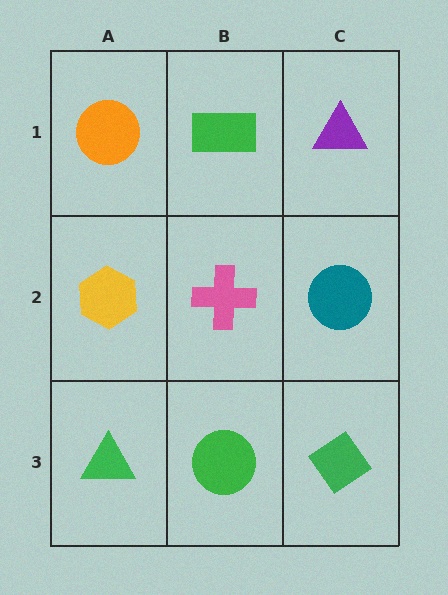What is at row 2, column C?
A teal circle.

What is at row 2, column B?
A pink cross.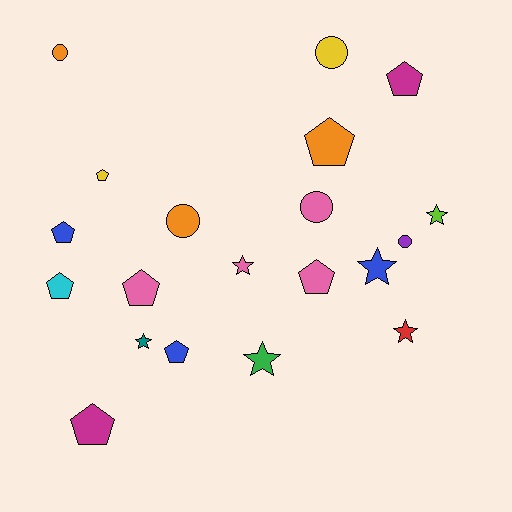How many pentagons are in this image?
There are 9 pentagons.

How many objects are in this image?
There are 20 objects.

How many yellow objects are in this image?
There are 2 yellow objects.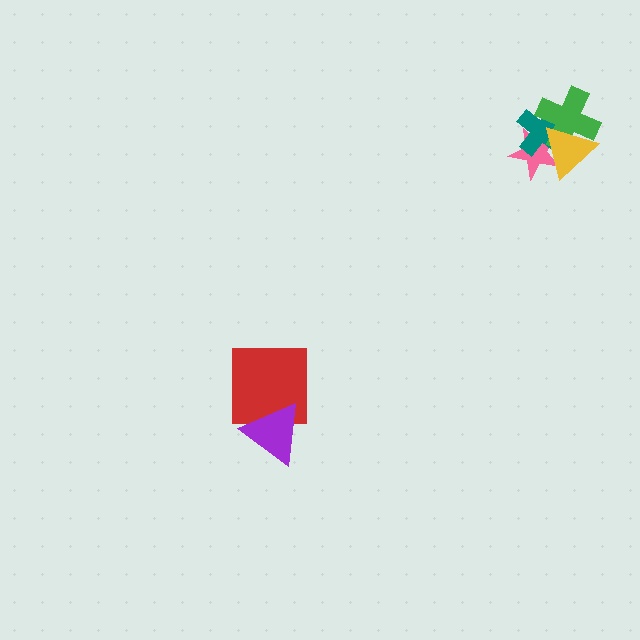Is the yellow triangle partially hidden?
No, no other shape covers it.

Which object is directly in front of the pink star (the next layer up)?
The teal cross is directly in front of the pink star.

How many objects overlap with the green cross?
3 objects overlap with the green cross.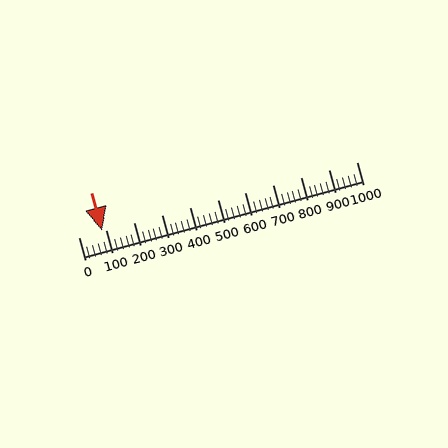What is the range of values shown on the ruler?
The ruler shows values from 0 to 1000.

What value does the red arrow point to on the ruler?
The red arrow points to approximately 86.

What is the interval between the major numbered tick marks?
The major tick marks are spaced 100 units apart.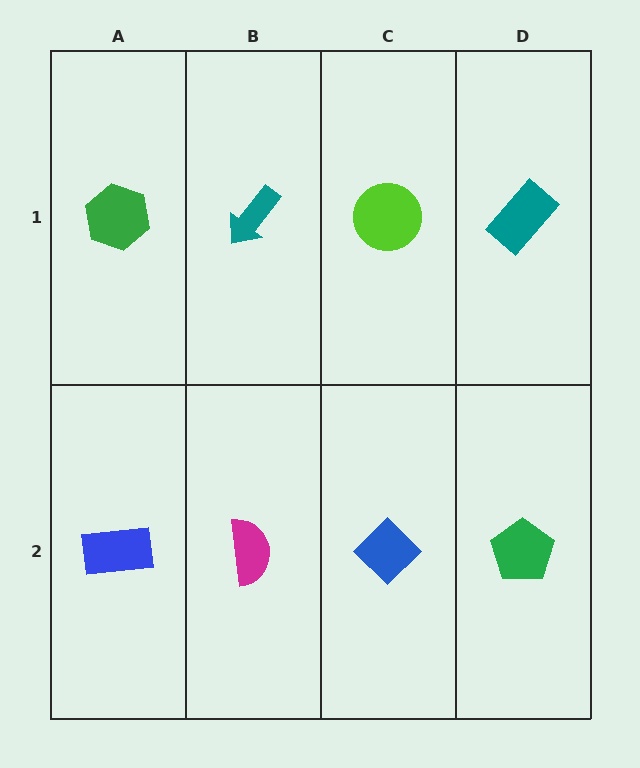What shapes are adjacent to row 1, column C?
A blue diamond (row 2, column C), a teal arrow (row 1, column B), a teal rectangle (row 1, column D).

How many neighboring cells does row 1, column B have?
3.